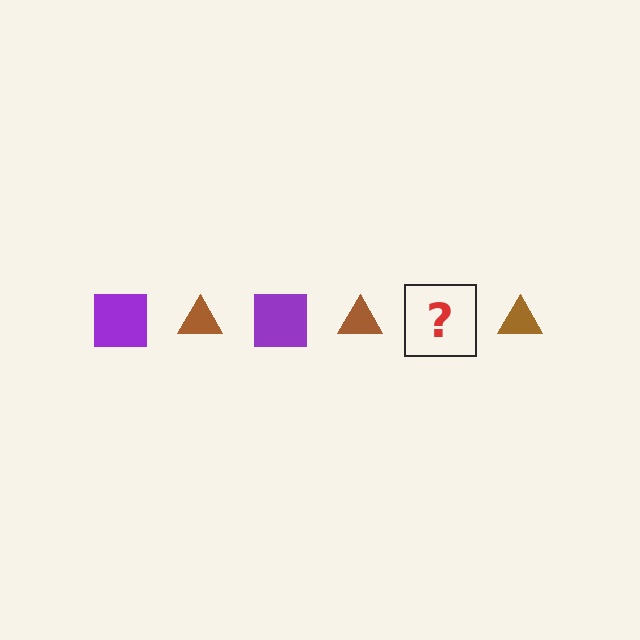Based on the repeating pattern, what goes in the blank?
The blank should be a purple square.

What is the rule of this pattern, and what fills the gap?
The rule is that the pattern alternates between purple square and brown triangle. The gap should be filled with a purple square.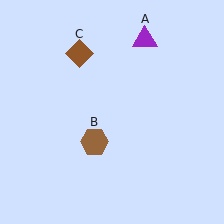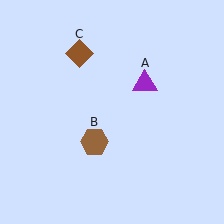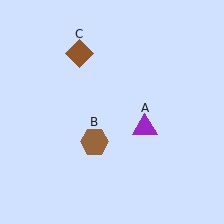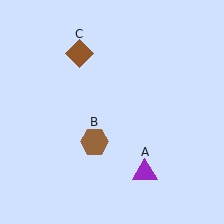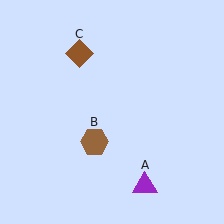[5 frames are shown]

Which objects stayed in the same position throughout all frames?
Brown hexagon (object B) and brown diamond (object C) remained stationary.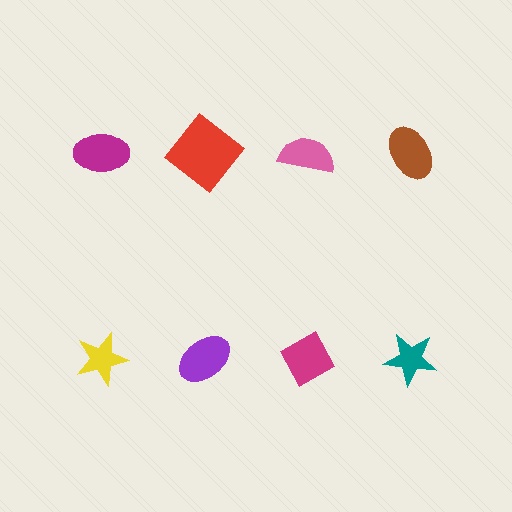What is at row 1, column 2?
A red diamond.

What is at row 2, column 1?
A yellow star.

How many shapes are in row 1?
4 shapes.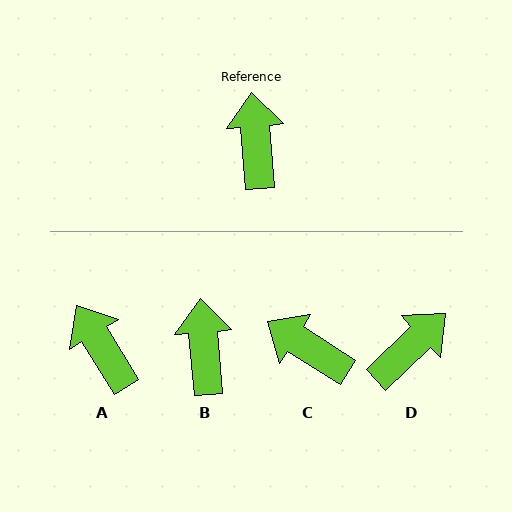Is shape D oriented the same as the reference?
No, it is off by about 51 degrees.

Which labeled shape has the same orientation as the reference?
B.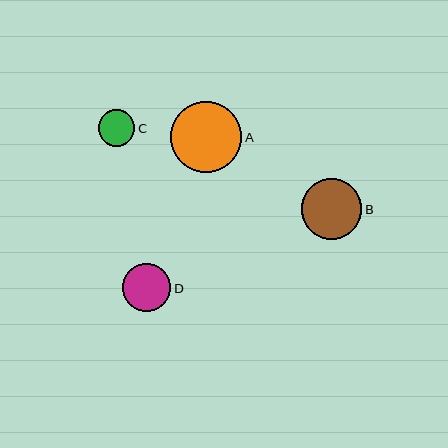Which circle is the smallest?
Circle C is the smallest with a size of approximately 37 pixels.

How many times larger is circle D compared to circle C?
Circle D is approximately 1.3 times the size of circle C.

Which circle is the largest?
Circle A is the largest with a size of approximately 71 pixels.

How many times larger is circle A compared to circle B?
Circle A is approximately 1.2 times the size of circle B.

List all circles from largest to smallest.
From largest to smallest: A, B, D, C.